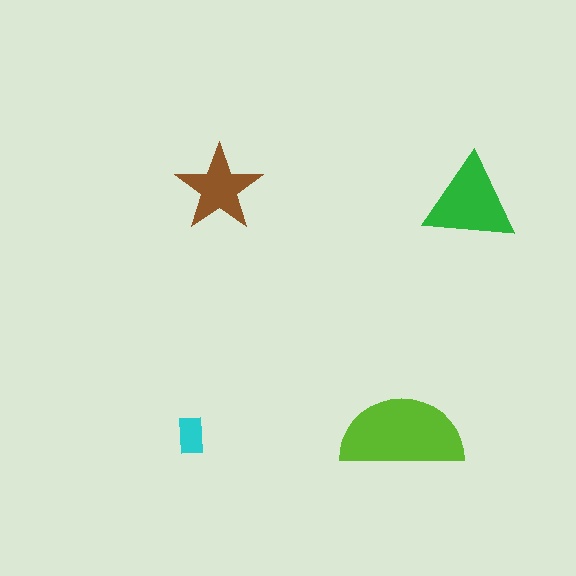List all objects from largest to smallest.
The lime semicircle, the green triangle, the brown star, the cyan rectangle.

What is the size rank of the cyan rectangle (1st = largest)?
4th.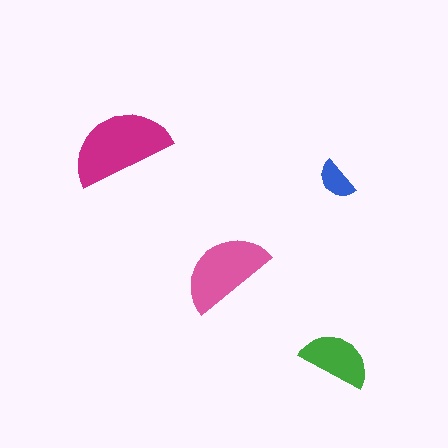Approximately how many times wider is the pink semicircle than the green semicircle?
About 1.5 times wider.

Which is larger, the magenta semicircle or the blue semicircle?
The magenta one.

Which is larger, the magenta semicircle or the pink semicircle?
The magenta one.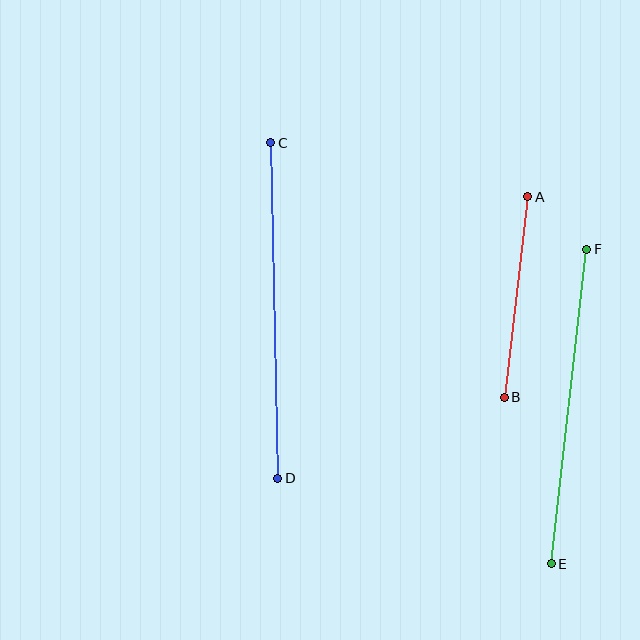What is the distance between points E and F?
The distance is approximately 317 pixels.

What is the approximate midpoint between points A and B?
The midpoint is at approximately (516, 297) pixels.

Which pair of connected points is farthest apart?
Points C and D are farthest apart.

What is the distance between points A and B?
The distance is approximately 202 pixels.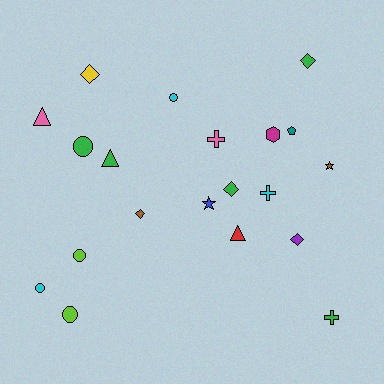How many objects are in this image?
There are 20 objects.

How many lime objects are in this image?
There are 2 lime objects.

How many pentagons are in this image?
There is 1 pentagon.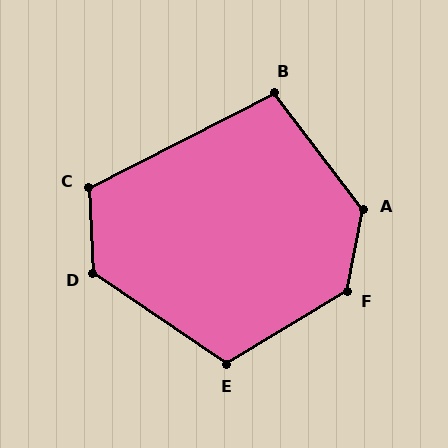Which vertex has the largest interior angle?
F, at approximately 132 degrees.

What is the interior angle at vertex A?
Approximately 131 degrees (obtuse).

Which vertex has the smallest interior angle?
B, at approximately 101 degrees.